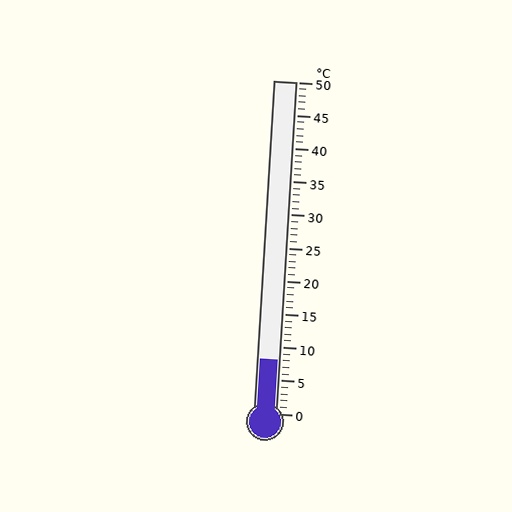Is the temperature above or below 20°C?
The temperature is below 20°C.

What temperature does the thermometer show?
The thermometer shows approximately 8°C.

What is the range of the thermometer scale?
The thermometer scale ranges from 0°C to 50°C.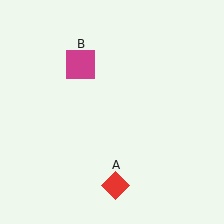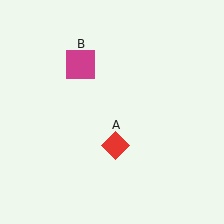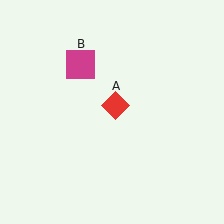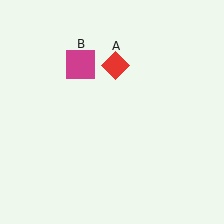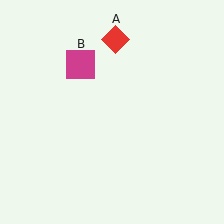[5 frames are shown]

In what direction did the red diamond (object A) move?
The red diamond (object A) moved up.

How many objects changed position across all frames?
1 object changed position: red diamond (object A).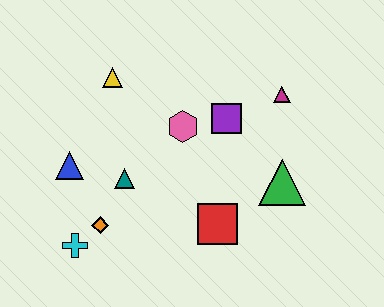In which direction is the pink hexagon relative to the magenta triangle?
The pink hexagon is to the left of the magenta triangle.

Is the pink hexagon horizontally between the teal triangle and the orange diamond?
No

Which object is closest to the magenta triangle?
The purple square is closest to the magenta triangle.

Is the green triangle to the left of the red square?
No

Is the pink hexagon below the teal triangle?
No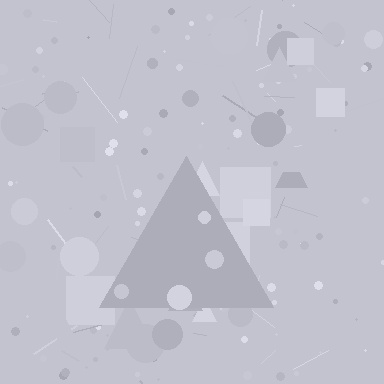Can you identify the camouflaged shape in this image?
The camouflaged shape is a triangle.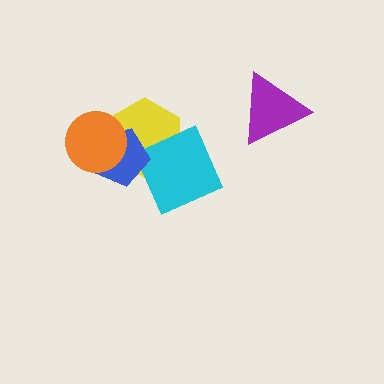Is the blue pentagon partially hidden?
Yes, it is partially covered by another shape.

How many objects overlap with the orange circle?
2 objects overlap with the orange circle.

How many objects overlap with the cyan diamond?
2 objects overlap with the cyan diamond.